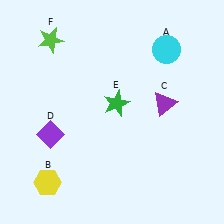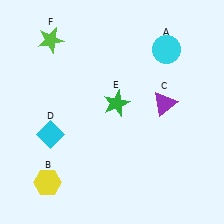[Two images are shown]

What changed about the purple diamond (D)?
In Image 1, D is purple. In Image 2, it changed to cyan.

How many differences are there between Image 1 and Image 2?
There is 1 difference between the two images.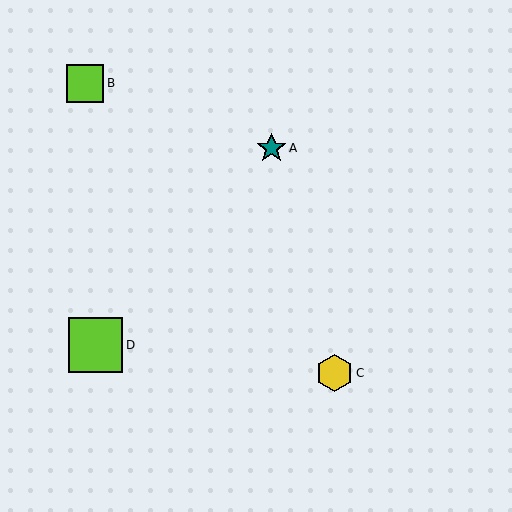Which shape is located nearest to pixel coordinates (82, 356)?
The lime square (labeled D) at (95, 345) is nearest to that location.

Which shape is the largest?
The lime square (labeled D) is the largest.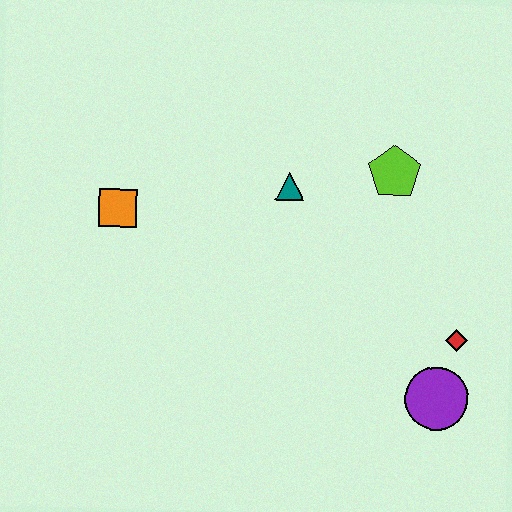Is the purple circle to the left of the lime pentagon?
No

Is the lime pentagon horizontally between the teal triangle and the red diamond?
Yes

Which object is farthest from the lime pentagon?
The orange square is farthest from the lime pentagon.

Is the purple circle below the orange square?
Yes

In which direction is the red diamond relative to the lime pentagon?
The red diamond is below the lime pentagon.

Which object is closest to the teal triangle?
The lime pentagon is closest to the teal triangle.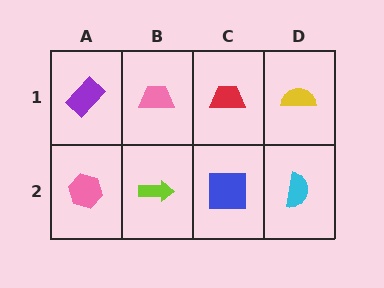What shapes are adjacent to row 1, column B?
A lime arrow (row 2, column B), a purple rectangle (row 1, column A), a red trapezoid (row 1, column C).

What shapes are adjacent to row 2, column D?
A yellow semicircle (row 1, column D), a blue square (row 2, column C).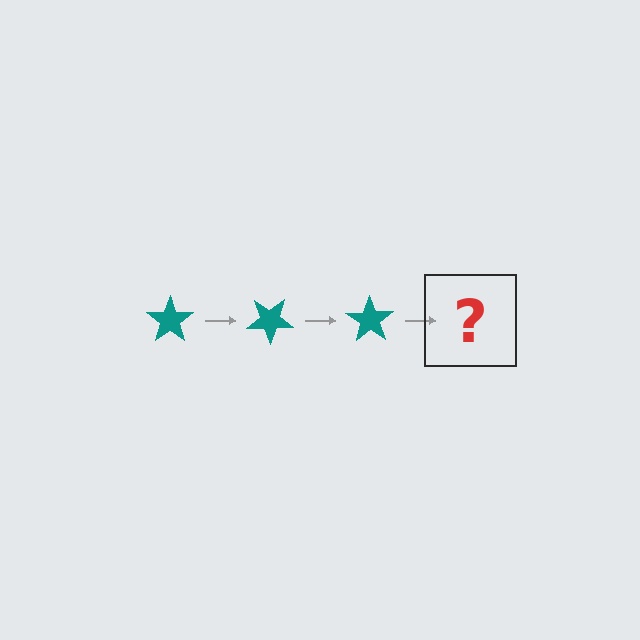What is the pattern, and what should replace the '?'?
The pattern is that the star rotates 35 degrees each step. The '?' should be a teal star rotated 105 degrees.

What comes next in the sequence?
The next element should be a teal star rotated 105 degrees.